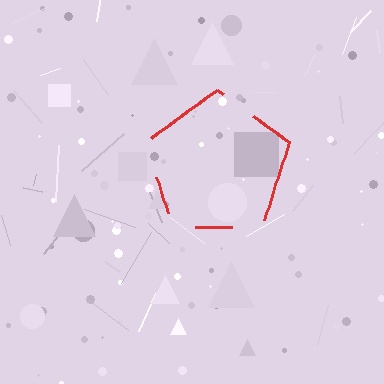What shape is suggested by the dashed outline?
The dashed outline suggests a pentagon.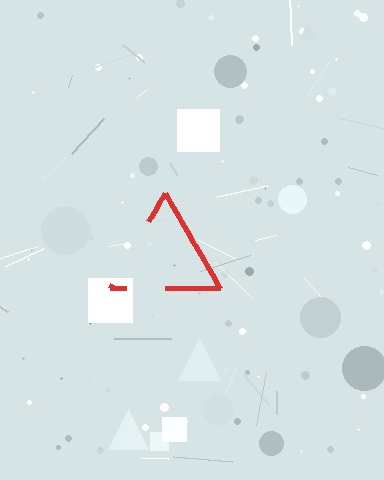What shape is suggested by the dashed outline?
The dashed outline suggests a triangle.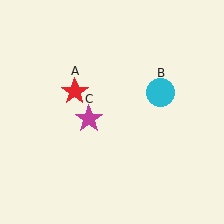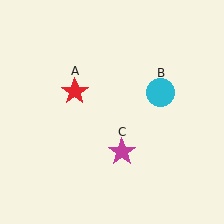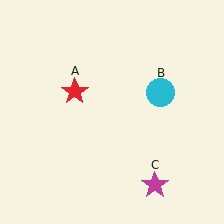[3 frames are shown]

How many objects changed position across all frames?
1 object changed position: magenta star (object C).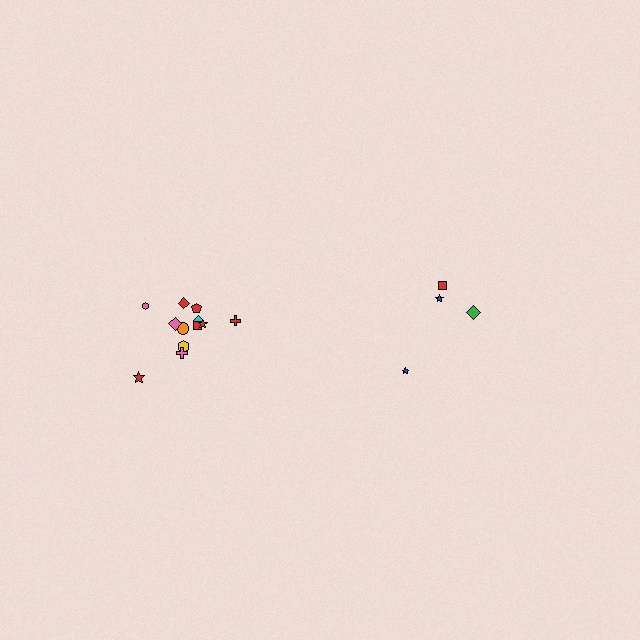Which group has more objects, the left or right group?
The left group.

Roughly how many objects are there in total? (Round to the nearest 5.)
Roughly 15 objects in total.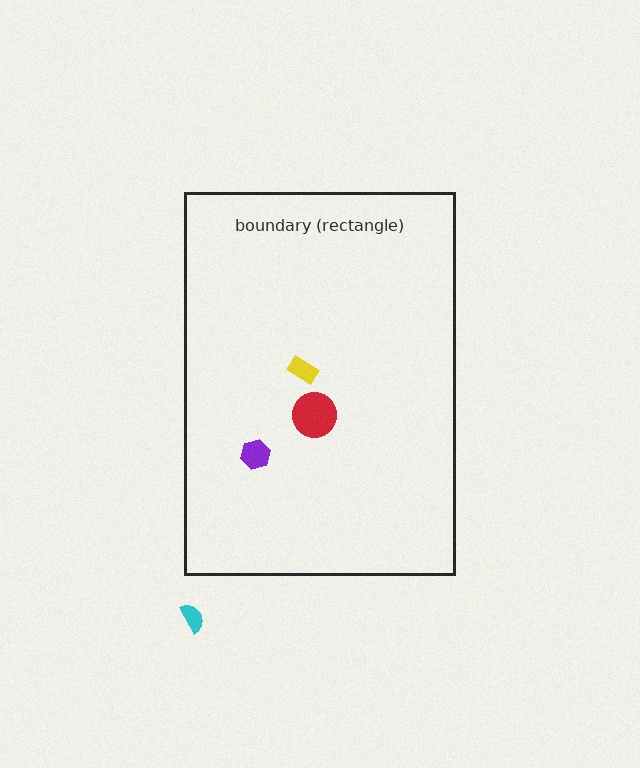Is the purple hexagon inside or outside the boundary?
Inside.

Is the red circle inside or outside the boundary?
Inside.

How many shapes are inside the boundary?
3 inside, 1 outside.